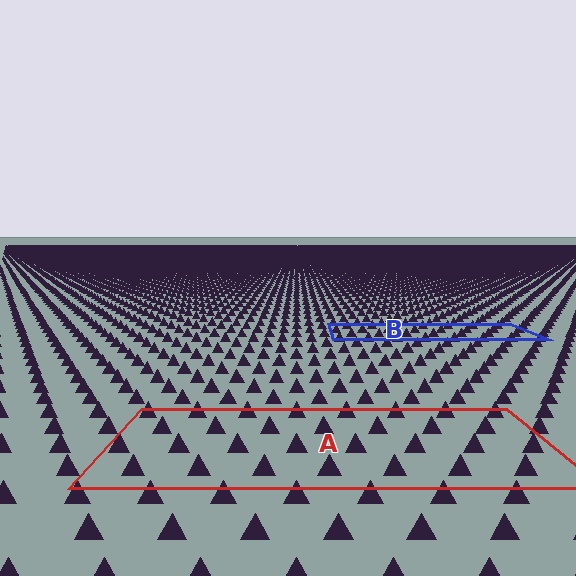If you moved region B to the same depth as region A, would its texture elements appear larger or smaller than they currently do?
They would appear larger. At a closer depth, the same texture elements are projected at a bigger on-screen size.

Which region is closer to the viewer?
Region A is closer. The texture elements there are larger and more spread out.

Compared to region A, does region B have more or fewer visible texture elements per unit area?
Region B has more texture elements per unit area — they are packed more densely because it is farther away.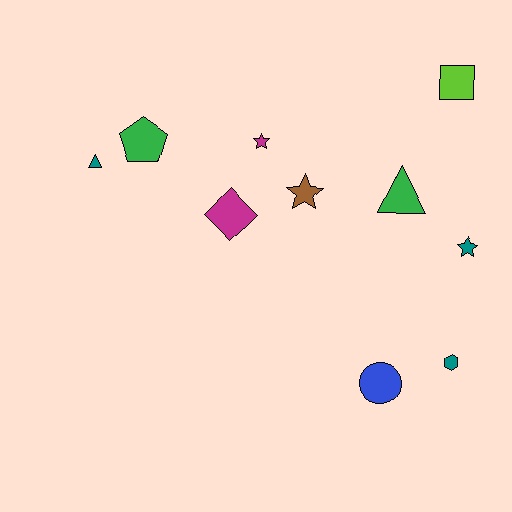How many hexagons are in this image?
There is 1 hexagon.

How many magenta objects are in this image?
There are 2 magenta objects.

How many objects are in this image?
There are 10 objects.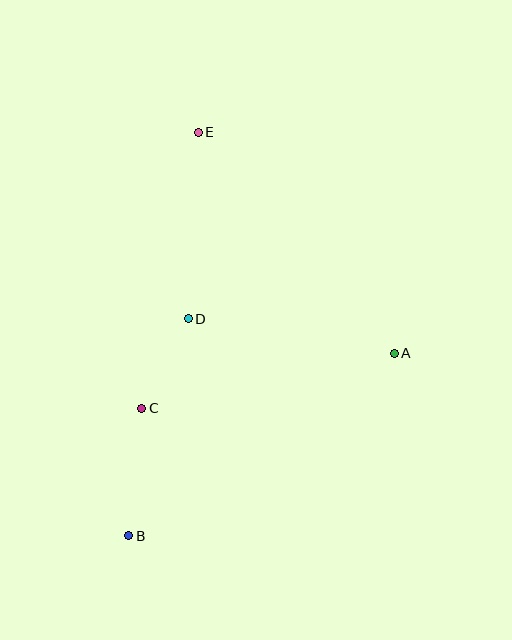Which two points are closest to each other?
Points C and D are closest to each other.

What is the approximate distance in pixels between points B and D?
The distance between B and D is approximately 225 pixels.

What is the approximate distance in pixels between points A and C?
The distance between A and C is approximately 258 pixels.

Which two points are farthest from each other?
Points B and E are farthest from each other.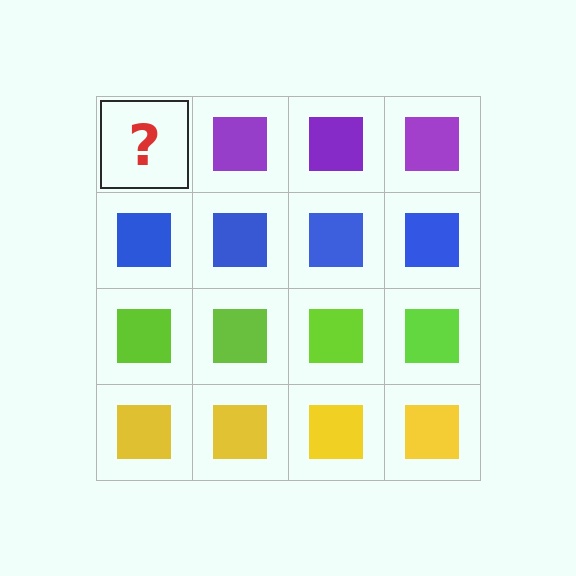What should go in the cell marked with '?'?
The missing cell should contain a purple square.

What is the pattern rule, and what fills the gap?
The rule is that each row has a consistent color. The gap should be filled with a purple square.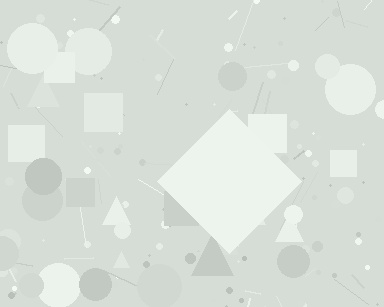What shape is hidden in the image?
A diamond is hidden in the image.